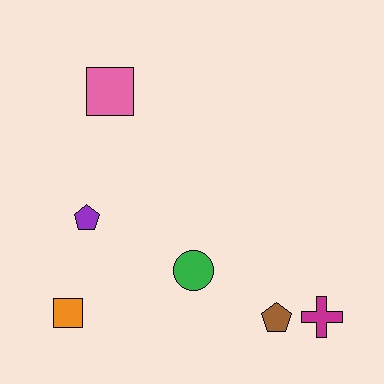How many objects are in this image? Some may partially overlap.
There are 6 objects.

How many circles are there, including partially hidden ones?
There is 1 circle.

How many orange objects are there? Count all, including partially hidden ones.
There is 1 orange object.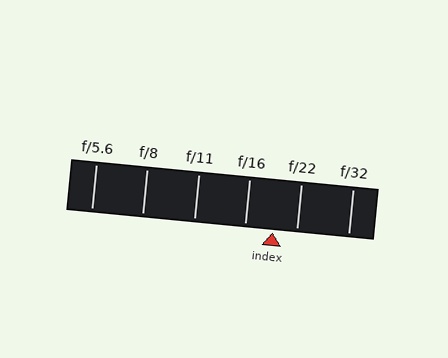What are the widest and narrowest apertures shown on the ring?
The widest aperture shown is f/5.6 and the narrowest is f/32.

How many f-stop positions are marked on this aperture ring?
There are 6 f-stop positions marked.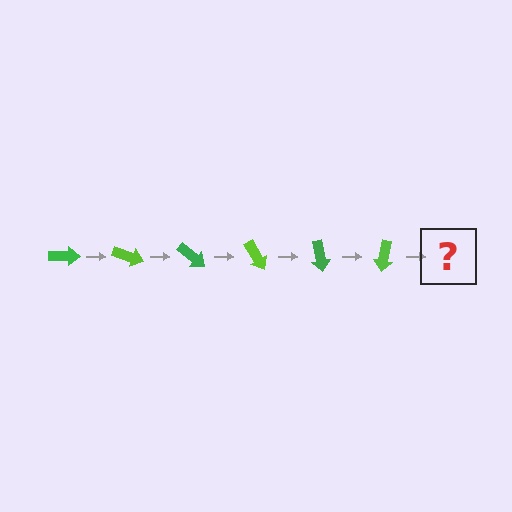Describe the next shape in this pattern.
It should be a green arrow, rotated 120 degrees from the start.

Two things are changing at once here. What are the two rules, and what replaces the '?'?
The two rules are that it rotates 20 degrees each step and the color cycles through green and lime. The '?' should be a green arrow, rotated 120 degrees from the start.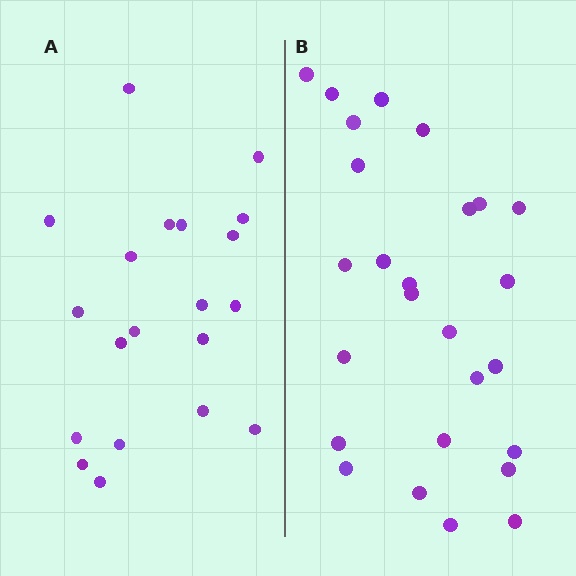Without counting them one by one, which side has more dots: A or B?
Region B (the right region) has more dots.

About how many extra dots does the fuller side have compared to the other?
Region B has about 6 more dots than region A.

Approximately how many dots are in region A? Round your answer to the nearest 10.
About 20 dots.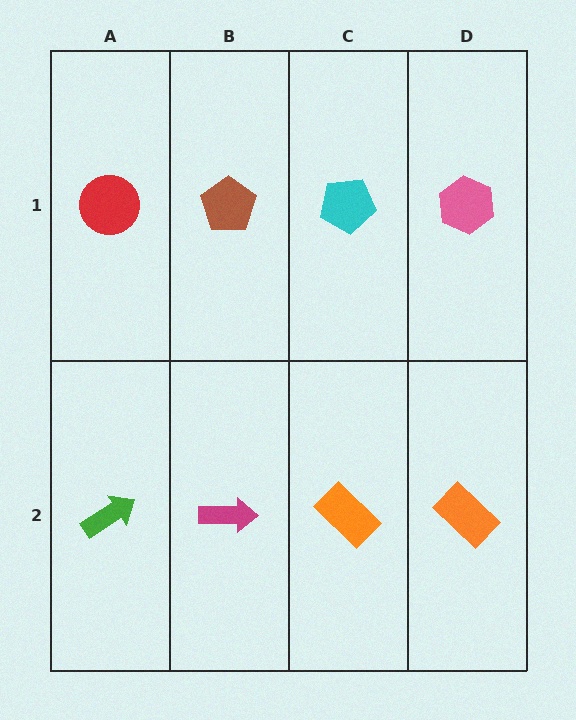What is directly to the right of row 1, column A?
A brown pentagon.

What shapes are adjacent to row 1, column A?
A green arrow (row 2, column A), a brown pentagon (row 1, column B).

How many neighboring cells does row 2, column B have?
3.